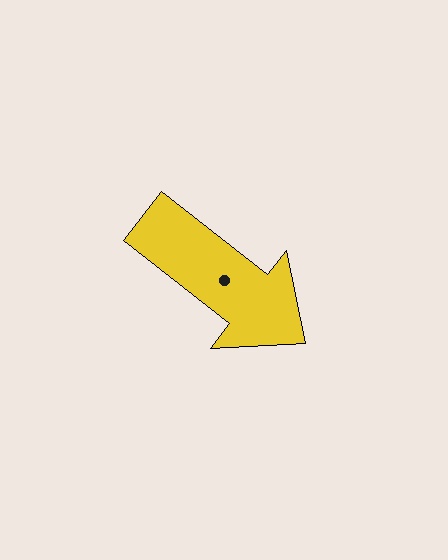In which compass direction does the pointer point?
Southeast.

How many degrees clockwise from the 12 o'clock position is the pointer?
Approximately 128 degrees.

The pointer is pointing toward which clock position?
Roughly 4 o'clock.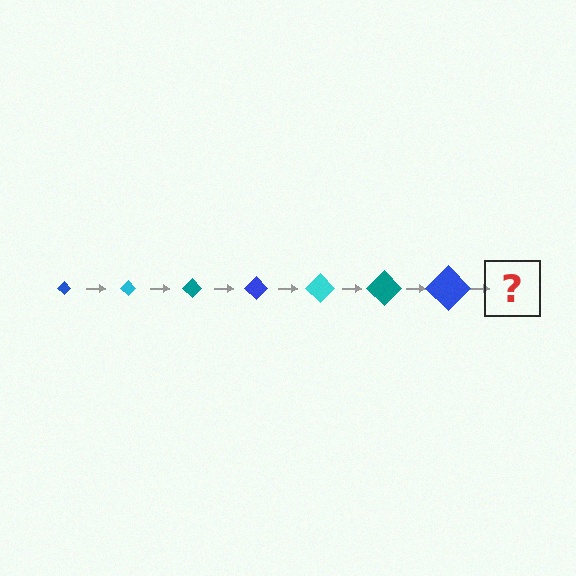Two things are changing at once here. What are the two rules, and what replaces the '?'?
The two rules are that the diamond grows larger each step and the color cycles through blue, cyan, and teal. The '?' should be a cyan diamond, larger than the previous one.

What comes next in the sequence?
The next element should be a cyan diamond, larger than the previous one.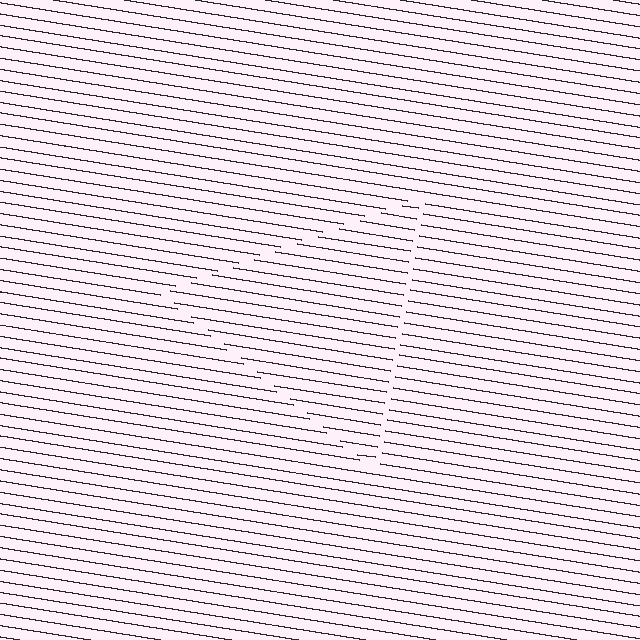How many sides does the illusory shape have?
3 sides — the line-ends trace a triangle.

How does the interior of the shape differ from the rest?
The interior of the shape contains the same grating, shifted by half a period — the contour is defined by the phase discontinuity where line-ends from the inner and outer gratings abut.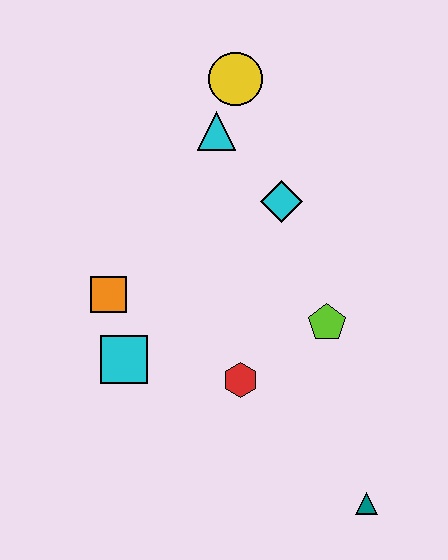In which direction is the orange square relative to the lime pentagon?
The orange square is to the left of the lime pentagon.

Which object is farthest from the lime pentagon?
The yellow circle is farthest from the lime pentagon.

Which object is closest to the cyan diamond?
The cyan triangle is closest to the cyan diamond.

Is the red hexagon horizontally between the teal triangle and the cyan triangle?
Yes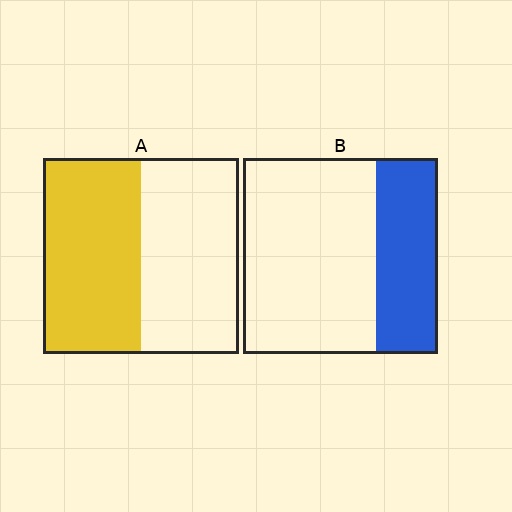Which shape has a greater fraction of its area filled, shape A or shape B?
Shape A.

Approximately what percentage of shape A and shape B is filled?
A is approximately 50% and B is approximately 30%.